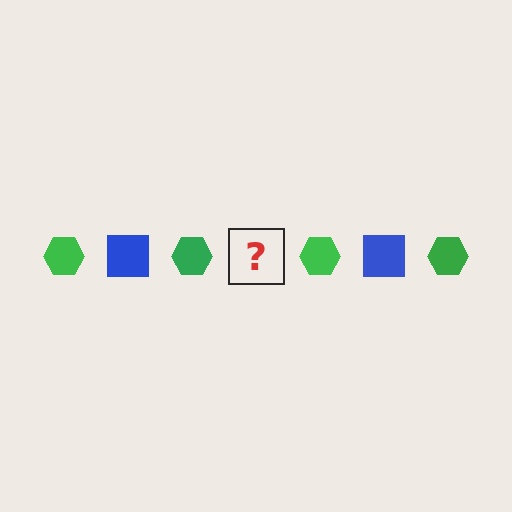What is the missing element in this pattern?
The missing element is a blue square.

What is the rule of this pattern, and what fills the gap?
The rule is that the pattern alternates between green hexagon and blue square. The gap should be filled with a blue square.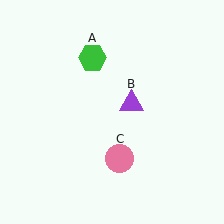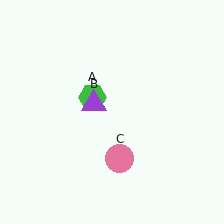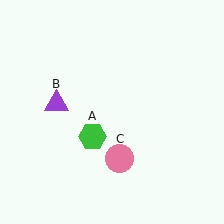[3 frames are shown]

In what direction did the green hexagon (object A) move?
The green hexagon (object A) moved down.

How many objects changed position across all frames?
2 objects changed position: green hexagon (object A), purple triangle (object B).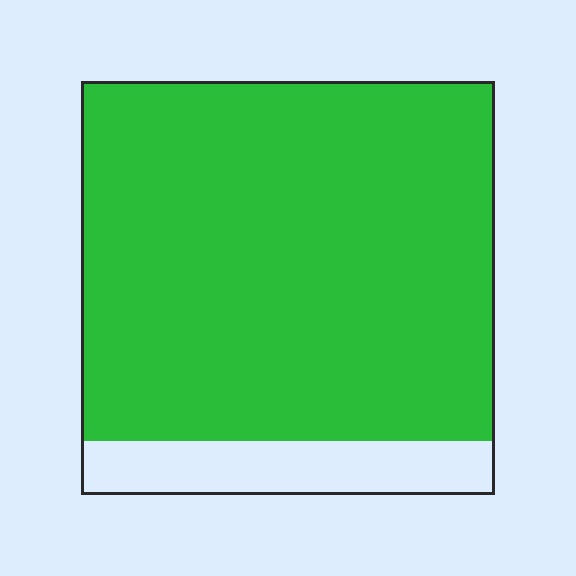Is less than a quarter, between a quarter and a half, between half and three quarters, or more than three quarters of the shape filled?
More than three quarters.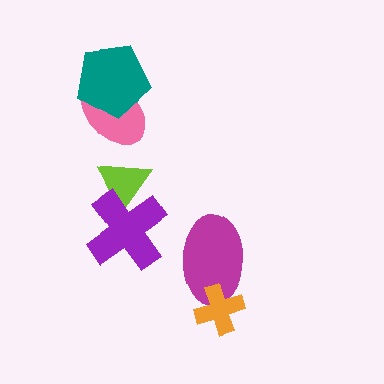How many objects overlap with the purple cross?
1 object overlaps with the purple cross.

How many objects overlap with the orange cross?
1 object overlaps with the orange cross.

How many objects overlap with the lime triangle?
1 object overlaps with the lime triangle.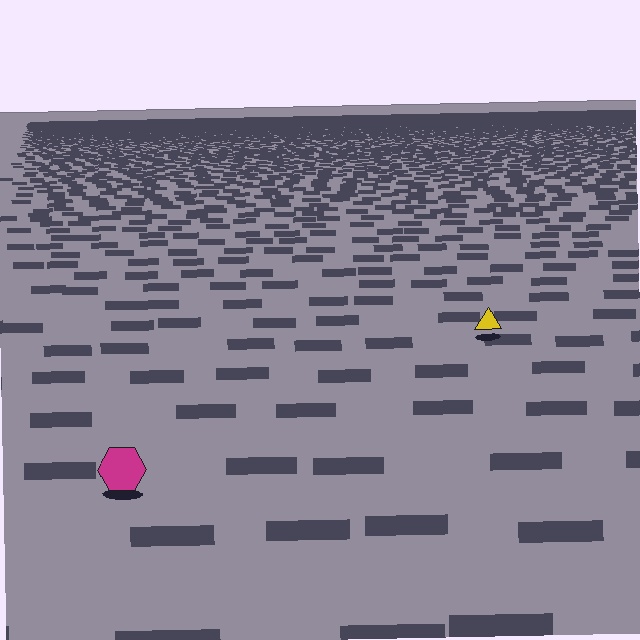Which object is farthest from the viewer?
The yellow triangle is farthest from the viewer. It appears smaller and the ground texture around it is denser.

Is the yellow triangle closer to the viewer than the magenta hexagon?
No. The magenta hexagon is closer — you can tell from the texture gradient: the ground texture is coarser near it.